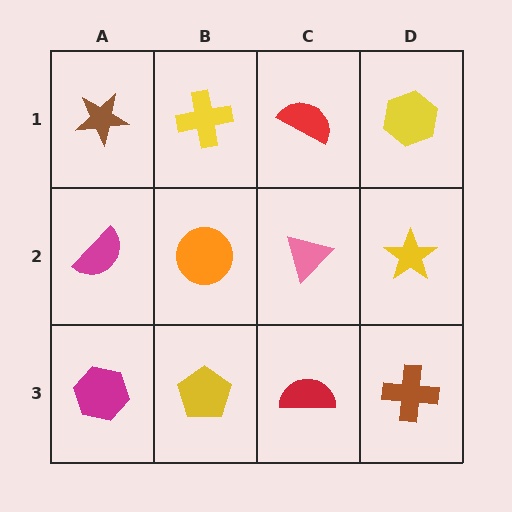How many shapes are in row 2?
4 shapes.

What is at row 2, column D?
A yellow star.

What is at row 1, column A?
A brown star.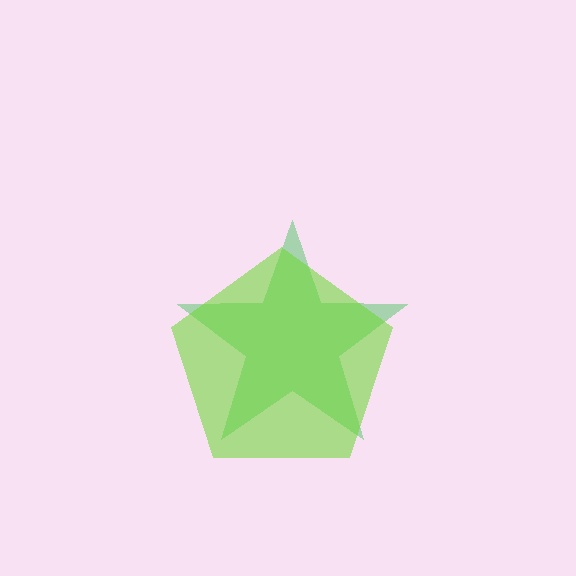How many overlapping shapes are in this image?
There are 2 overlapping shapes in the image.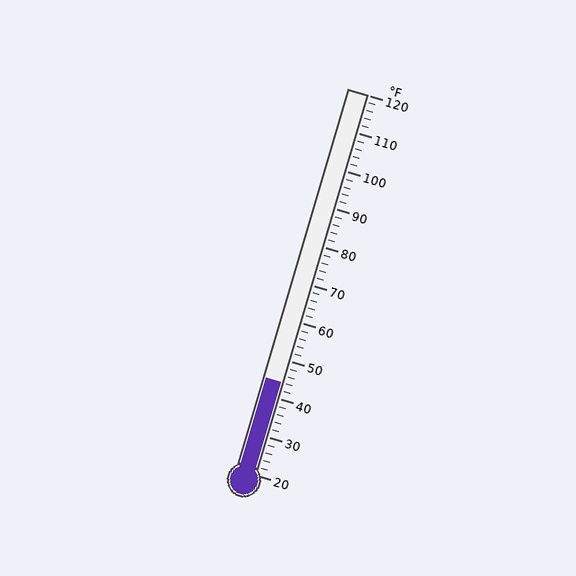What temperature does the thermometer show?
The thermometer shows approximately 44°F.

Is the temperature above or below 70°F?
The temperature is below 70°F.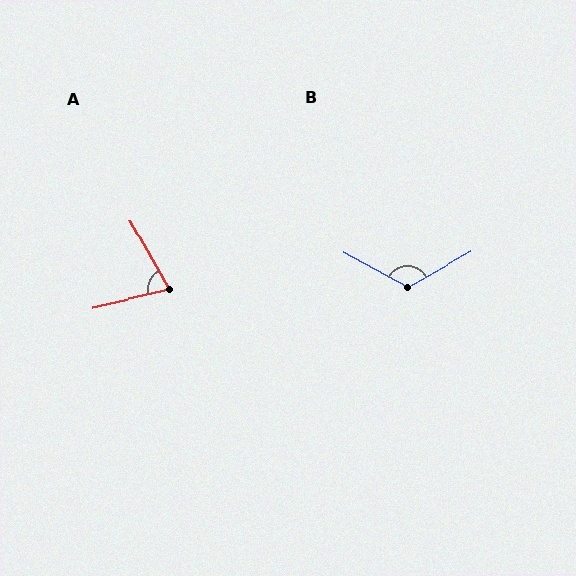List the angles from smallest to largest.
A (73°), B (122°).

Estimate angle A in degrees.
Approximately 73 degrees.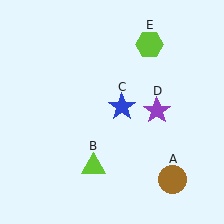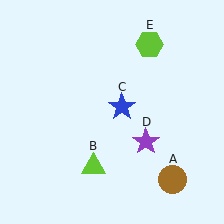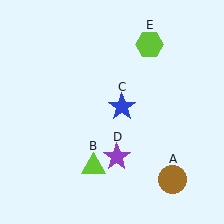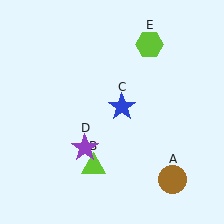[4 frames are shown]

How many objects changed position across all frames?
1 object changed position: purple star (object D).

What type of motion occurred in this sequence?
The purple star (object D) rotated clockwise around the center of the scene.